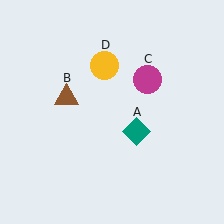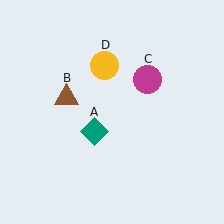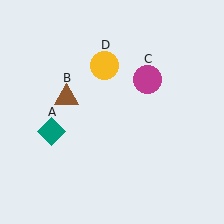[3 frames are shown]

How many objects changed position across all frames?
1 object changed position: teal diamond (object A).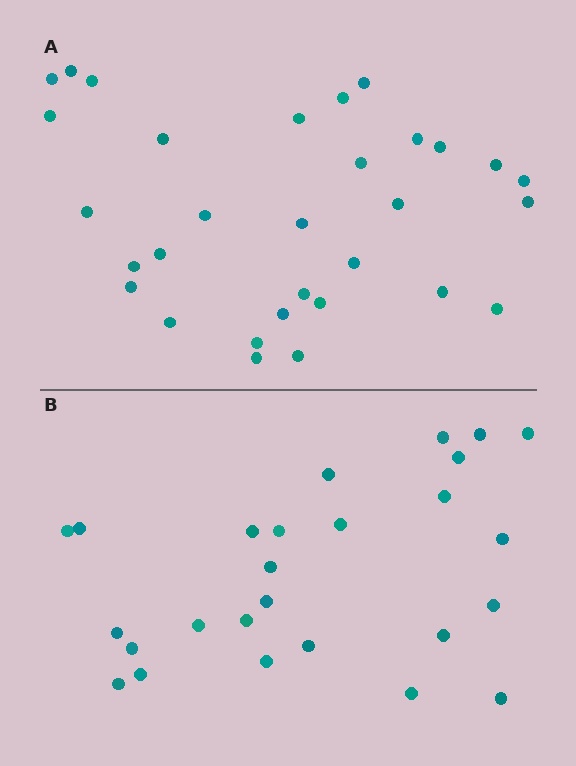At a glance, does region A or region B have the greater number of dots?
Region A (the top region) has more dots.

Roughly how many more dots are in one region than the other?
Region A has about 5 more dots than region B.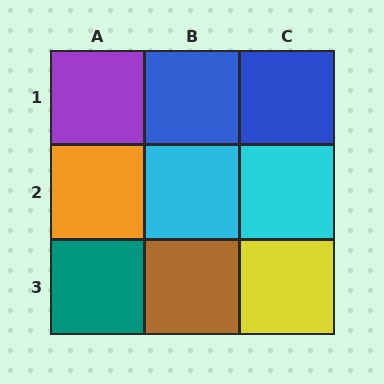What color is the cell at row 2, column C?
Cyan.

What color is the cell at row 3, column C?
Yellow.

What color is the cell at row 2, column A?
Orange.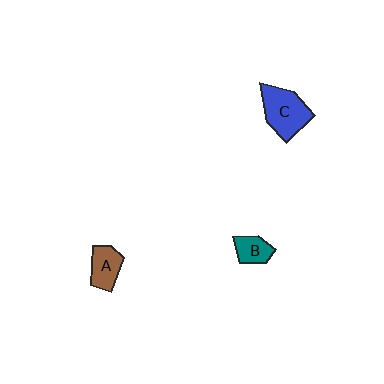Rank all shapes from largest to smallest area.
From largest to smallest: C (blue), A (brown), B (teal).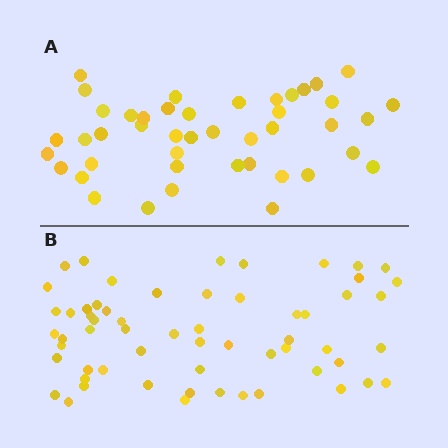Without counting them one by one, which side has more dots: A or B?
Region B (the bottom region) has more dots.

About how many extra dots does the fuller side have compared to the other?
Region B has approximately 15 more dots than region A.